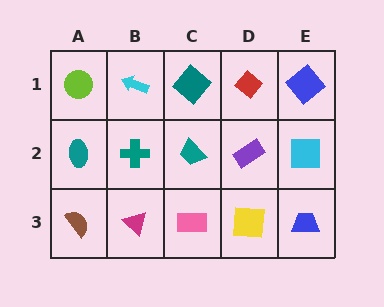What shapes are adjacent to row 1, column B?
A teal cross (row 2, column B), a lime circle (row 1, column A), a teal diamond (row 1, column C).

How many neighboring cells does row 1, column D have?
3.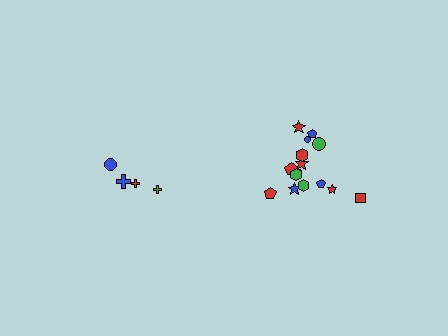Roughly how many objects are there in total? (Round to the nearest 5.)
Roughly 20 objects in total.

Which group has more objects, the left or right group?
The right group.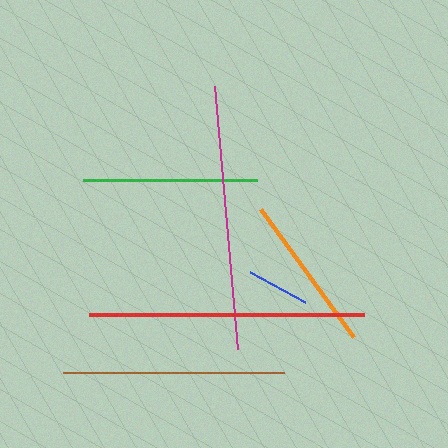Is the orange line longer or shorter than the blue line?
The orange line is longer than the blue line.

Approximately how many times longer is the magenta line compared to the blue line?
The magenta line is approximately 4.3 times the length of the blue line.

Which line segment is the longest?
The red line is the longest at approximately 275 pixels.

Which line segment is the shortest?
The blue line is the shortest at approximately 62 pixels.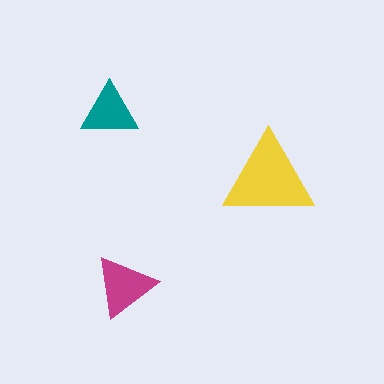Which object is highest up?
The teal triangle is topmost.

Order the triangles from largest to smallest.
the yellow one, the magenta one, the teal one.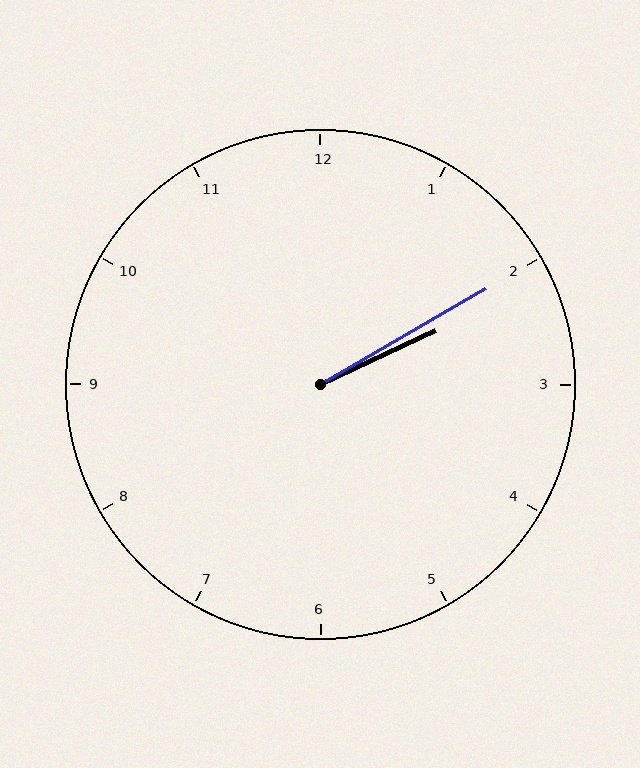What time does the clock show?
2:10.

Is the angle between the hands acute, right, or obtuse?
It is acute.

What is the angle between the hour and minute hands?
Approximately 5 degrees.